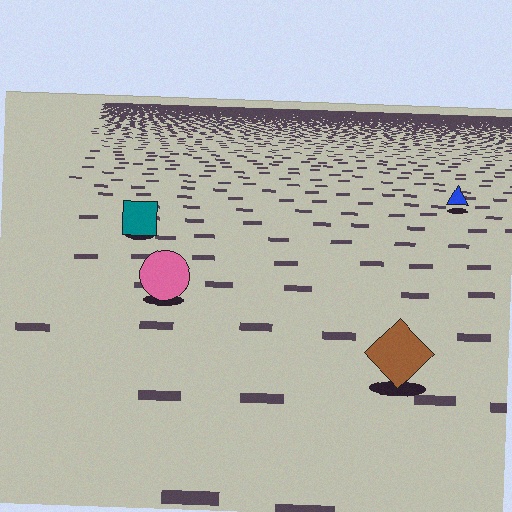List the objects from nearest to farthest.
From nearest to farthest: the brown diamond, the pink circle, the teal square, the blue triangle.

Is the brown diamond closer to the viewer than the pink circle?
Yes. The brown diamond is closer — you can tell from the texture gradient: the ground texture is coarser near it.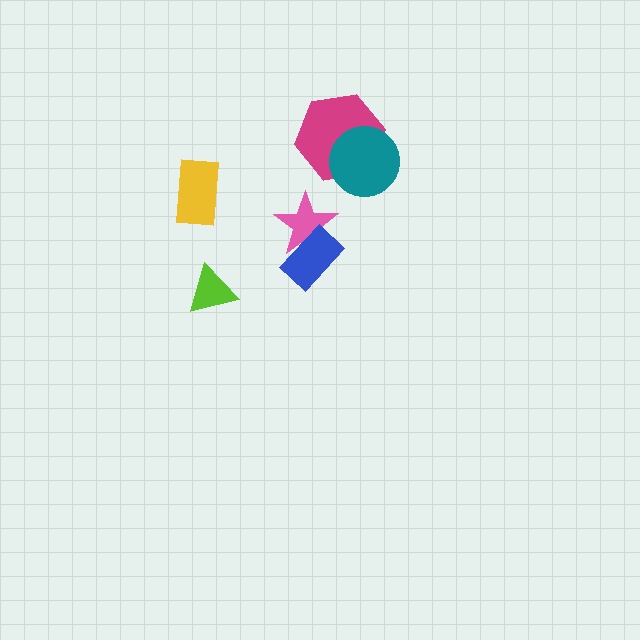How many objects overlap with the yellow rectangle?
0 objects overlap with the yellow rectangle.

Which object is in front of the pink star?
The blue rectangle is in front of the pink star.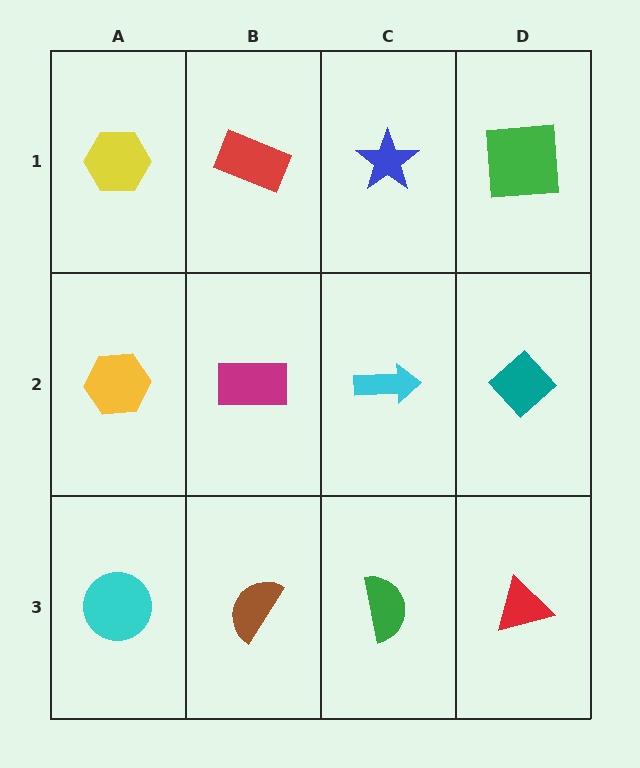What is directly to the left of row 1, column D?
A blue star.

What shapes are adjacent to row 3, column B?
A magenta rectangle (row 2, column B), a cyan circle (row 3, column A), a green semicircle (row 3, column C).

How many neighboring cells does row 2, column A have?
3.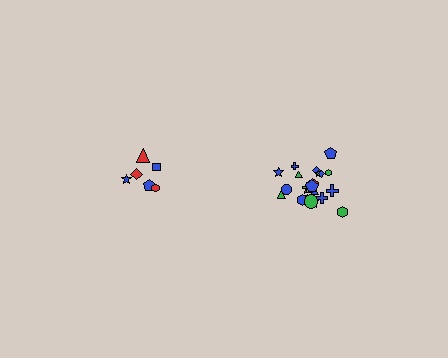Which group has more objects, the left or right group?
The right group.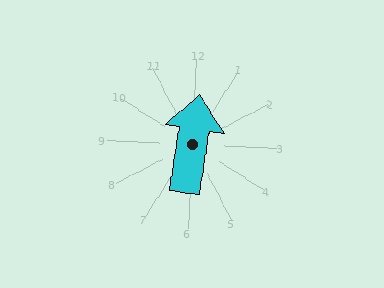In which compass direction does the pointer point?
North.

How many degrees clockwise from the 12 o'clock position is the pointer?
Approximately 6 degrees.